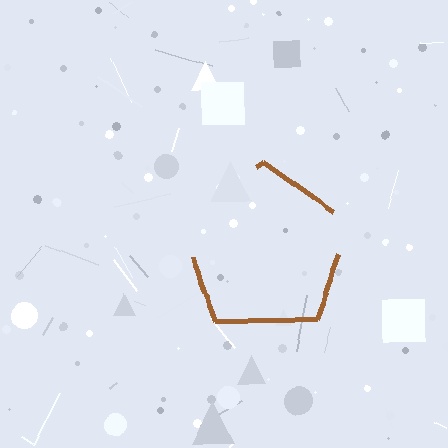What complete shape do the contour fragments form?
The contour fragments form a pentagon.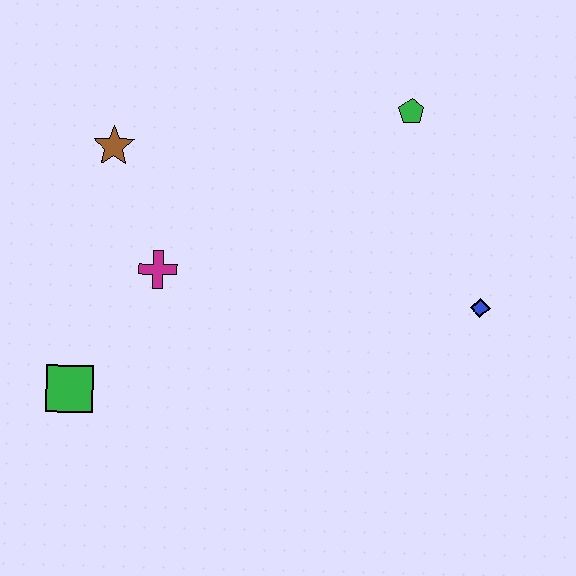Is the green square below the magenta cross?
Yes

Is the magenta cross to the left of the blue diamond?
Yes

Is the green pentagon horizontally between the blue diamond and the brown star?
Yes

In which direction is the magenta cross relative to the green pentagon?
The magenta cross is to the left of the green pentagon.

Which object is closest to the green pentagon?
The blue diamond is closest to the green pentagon.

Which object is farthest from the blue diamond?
The green square is farthest from the blue diamond.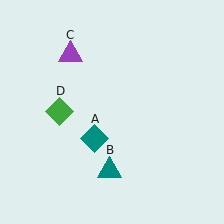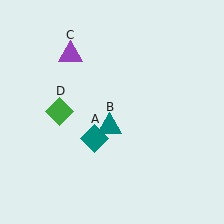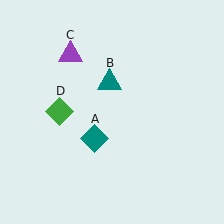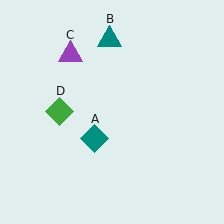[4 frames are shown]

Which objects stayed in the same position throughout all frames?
Teal diamond (object A) and purple triangle (object C) and green diamond (object D) remained stationary.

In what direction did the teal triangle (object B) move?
The teal triangle (object B) moved up.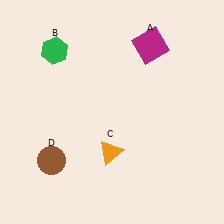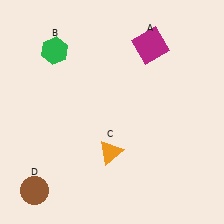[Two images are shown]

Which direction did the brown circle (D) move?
The brown circle (D) moved down.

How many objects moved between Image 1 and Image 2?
1 object moved between the two images.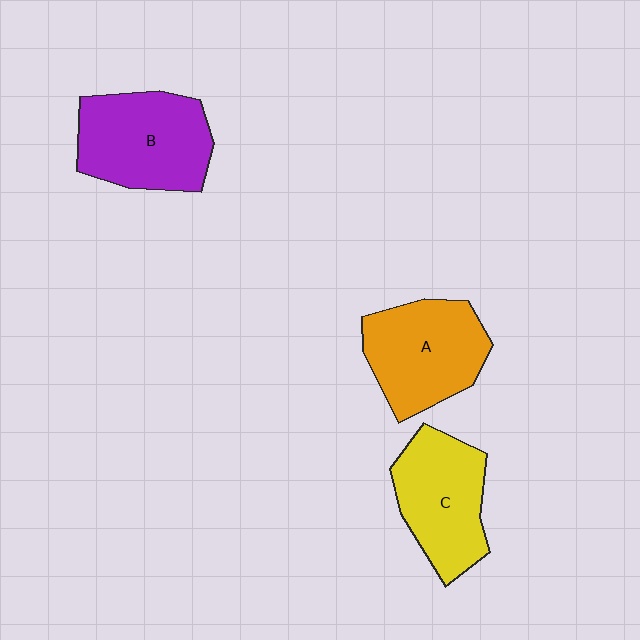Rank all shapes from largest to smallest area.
From largest to smallest: B (purple), A (orange), C (yellow).